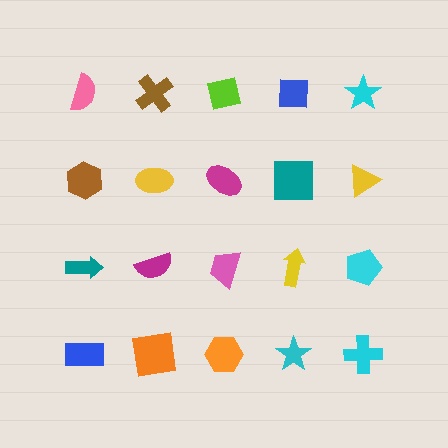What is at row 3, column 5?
A cyan pentagon.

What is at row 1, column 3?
A lime square.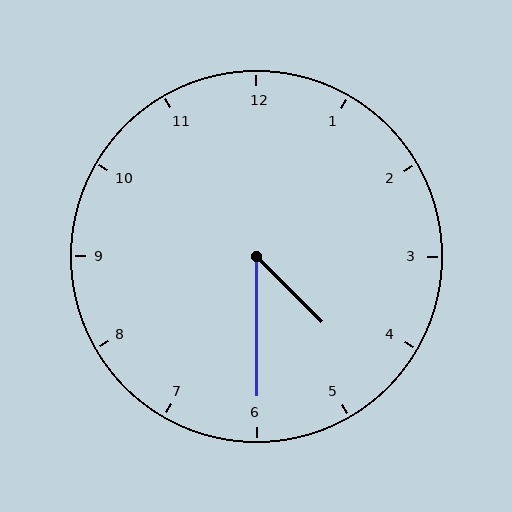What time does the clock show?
4:30.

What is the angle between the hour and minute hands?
Approximately 45 degrees.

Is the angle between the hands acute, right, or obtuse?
It is acute.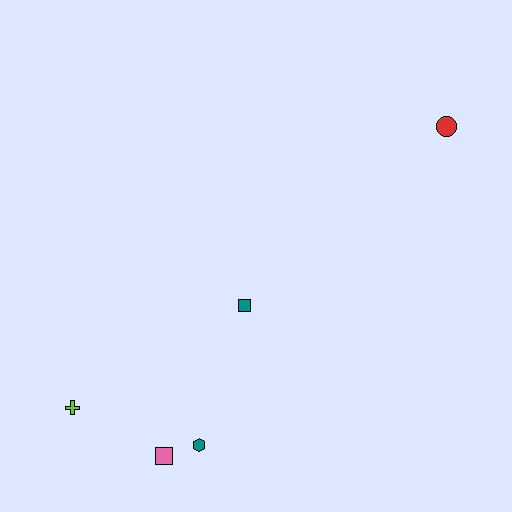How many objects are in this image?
There are 5 objects.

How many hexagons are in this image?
There is 1 hexagon.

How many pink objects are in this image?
There is 1 pink object.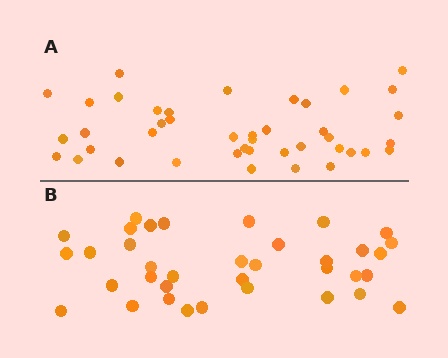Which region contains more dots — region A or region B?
Region A (the top region) has more dots.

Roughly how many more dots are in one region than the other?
Region A has about 6 more dots than region B.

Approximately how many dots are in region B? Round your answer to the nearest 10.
About 40 dots. (The exact count is 36, which rounds to 40.)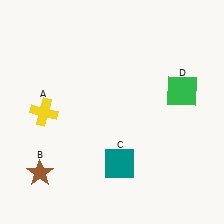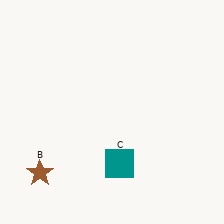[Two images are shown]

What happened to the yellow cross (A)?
The yellow cross (A) was removed in Image 2. It was in the bottom-left area of Image 1.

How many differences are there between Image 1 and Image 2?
There are 2 differences between the two images.